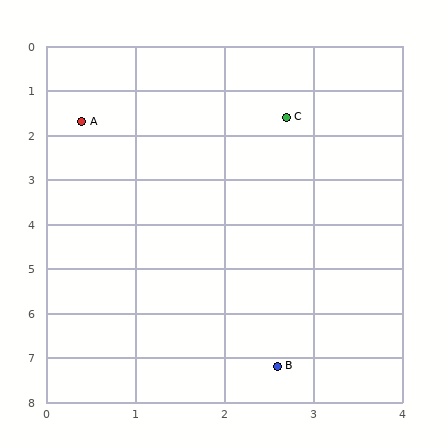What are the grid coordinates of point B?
Point B is at approximately (2.6, 7.2).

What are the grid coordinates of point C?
Point C is at approximately (2.7, 1.6).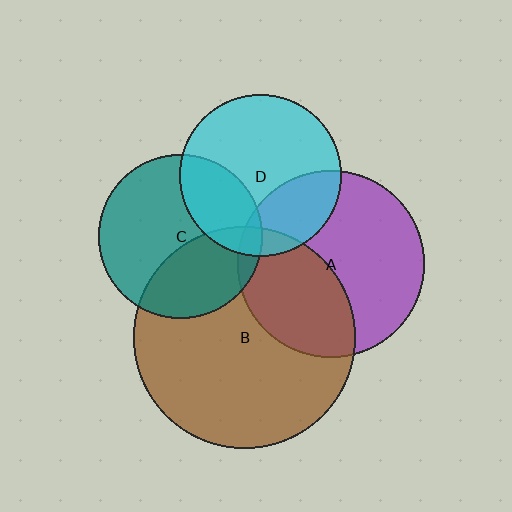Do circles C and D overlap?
Yes.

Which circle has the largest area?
Circle B (brown).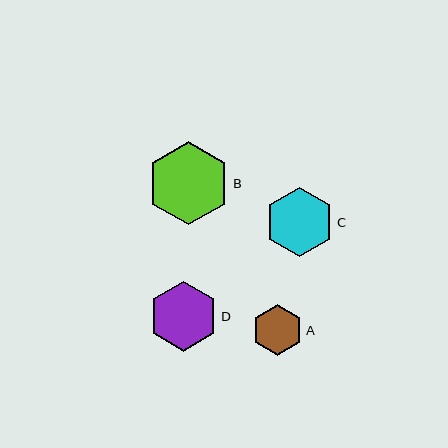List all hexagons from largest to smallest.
From largest to smallest: B, D, C, A.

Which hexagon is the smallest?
Hexagon A is the smallest with a size of approximately 50 pixels.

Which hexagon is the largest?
Hexagon B is the largest with a size of approximately 83 pixels.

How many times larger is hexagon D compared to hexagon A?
Hexagon D is approximately 1.4 times the size of hexagon A.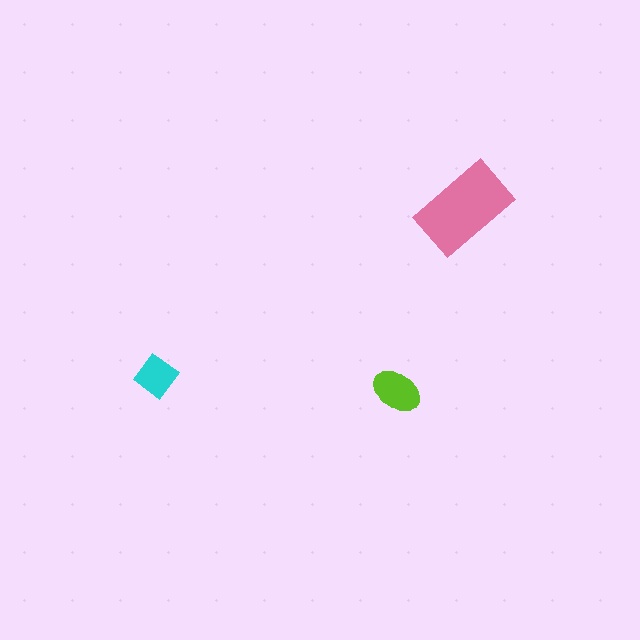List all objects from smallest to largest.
The cyan diamond, the lime ellipse, the pink rectangle.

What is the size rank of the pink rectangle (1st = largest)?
1st.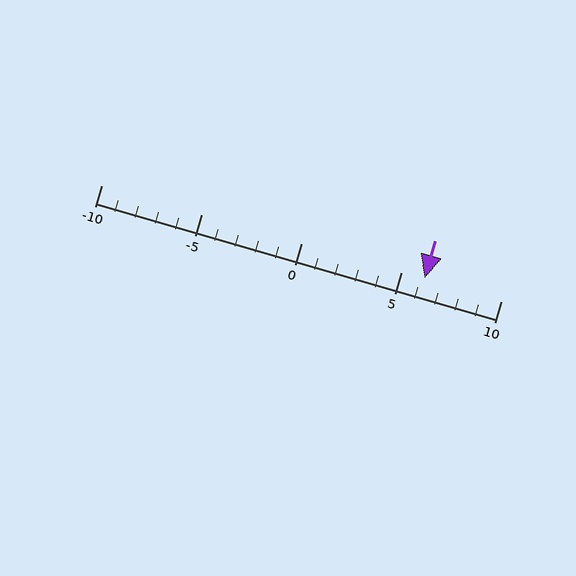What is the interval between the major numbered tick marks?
The major tick marks are spaced 5 units apart.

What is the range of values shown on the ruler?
The ruler shows values from -10 to 10.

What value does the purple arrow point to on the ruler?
The purple arrow points to approximately 6.